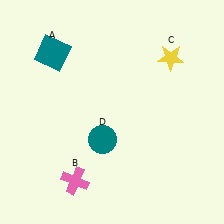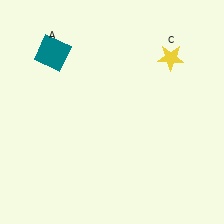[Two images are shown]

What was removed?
The pink cross (B), the teal circle (D) were removed in Image 2.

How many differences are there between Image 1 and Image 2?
There are 2 differences between the two images.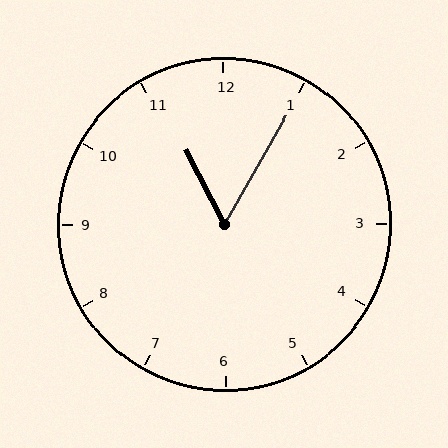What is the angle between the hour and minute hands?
Approximately 58 degrees.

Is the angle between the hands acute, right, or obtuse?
It is acute.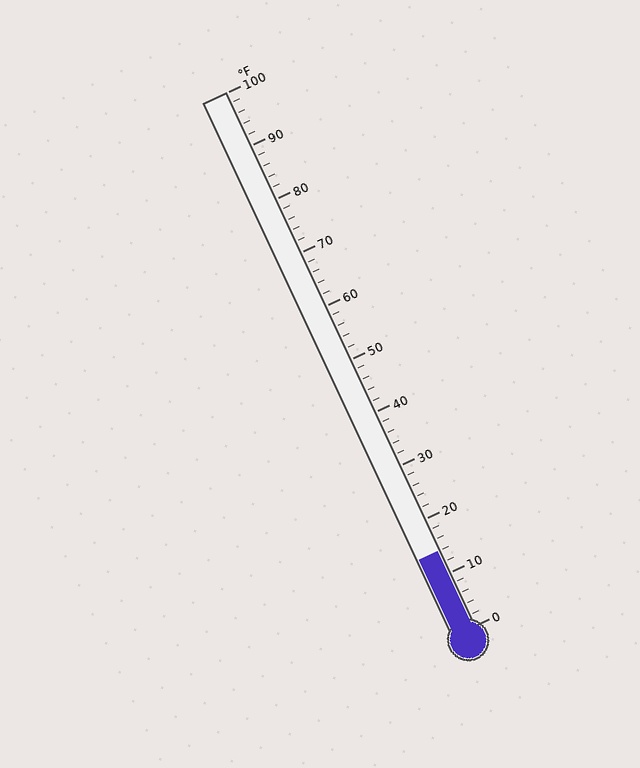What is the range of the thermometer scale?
The thermometer scale ranges from 0°F to 100°F.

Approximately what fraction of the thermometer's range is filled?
The thermometer is filled to approximately 15% of its range.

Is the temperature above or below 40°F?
The temperature is below 40°F.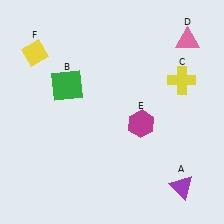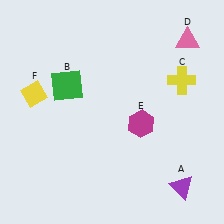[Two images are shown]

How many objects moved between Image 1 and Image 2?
1 object moved between the two images.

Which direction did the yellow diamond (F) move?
The yellow diamond (F) moved down.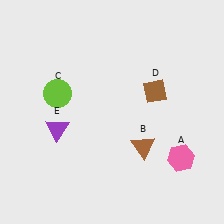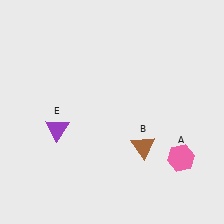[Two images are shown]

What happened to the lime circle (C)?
The lime circle (C) was removed in Image 2. It was in the top-left area of Image 1.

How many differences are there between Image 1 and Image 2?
There are 2 differences between the two images.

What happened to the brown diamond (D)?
The brown diamond (D) was removed in Image 2. It was in the top-right area of Image 1.